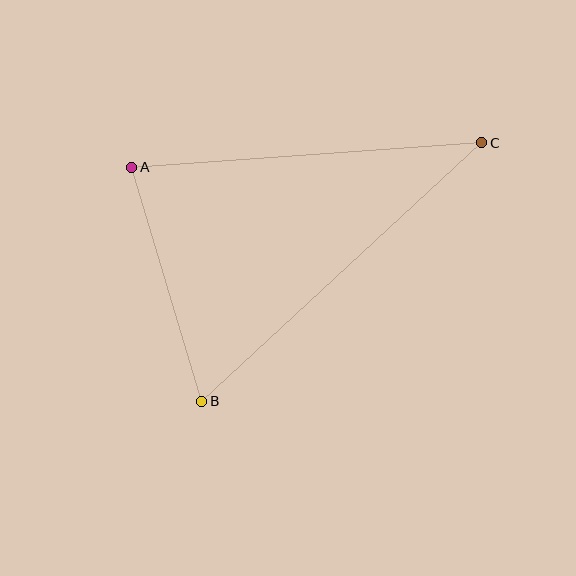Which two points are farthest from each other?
Points B and C are farthest from each other.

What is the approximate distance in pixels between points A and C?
The distance between A and C is approximately 351 pixels.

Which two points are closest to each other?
Points A and B are closest to each other.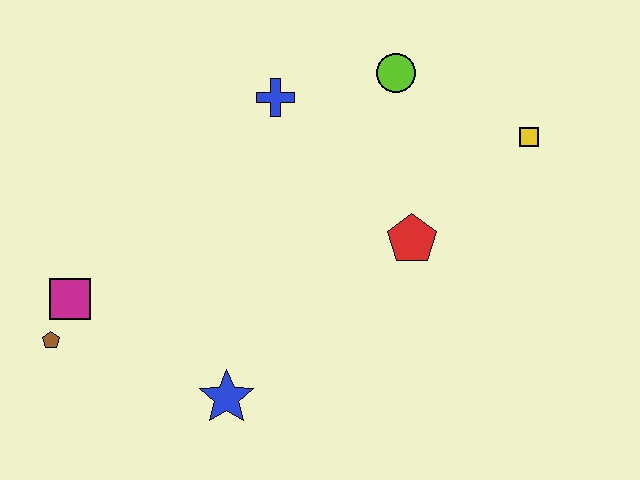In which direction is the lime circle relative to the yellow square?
The lime circle is to the left of the yellow square.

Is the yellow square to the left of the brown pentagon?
No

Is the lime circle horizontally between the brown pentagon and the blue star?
No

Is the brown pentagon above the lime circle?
No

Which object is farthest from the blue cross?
The brown pentagon is farthest from the blue cross.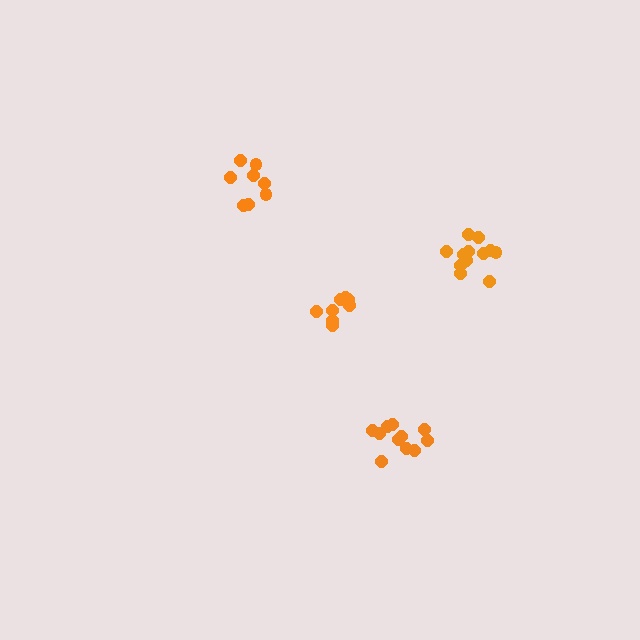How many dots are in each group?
Group 1: 8 dots, Group 2: 11 dots, Group 3: 12 dots, Group 4: 8 dots (39 total).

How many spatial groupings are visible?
There are 4 spatial groupings.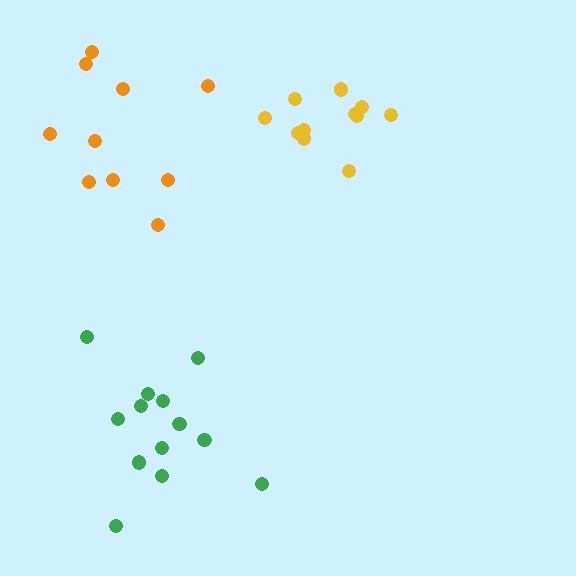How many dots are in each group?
Group 1: 11 dots, Group 2: 10 dots, Group 3: 13 dots (34 total).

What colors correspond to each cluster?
The clusters are colored: yellow, orange, green.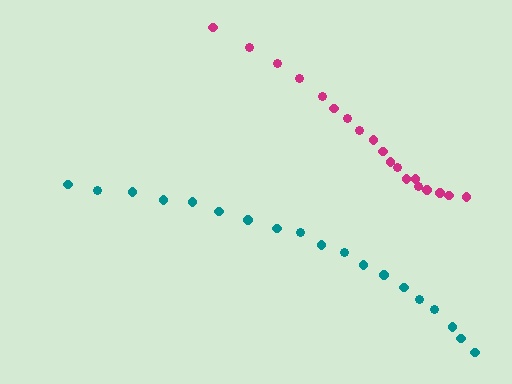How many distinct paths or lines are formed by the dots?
There are 2 distinct paths.